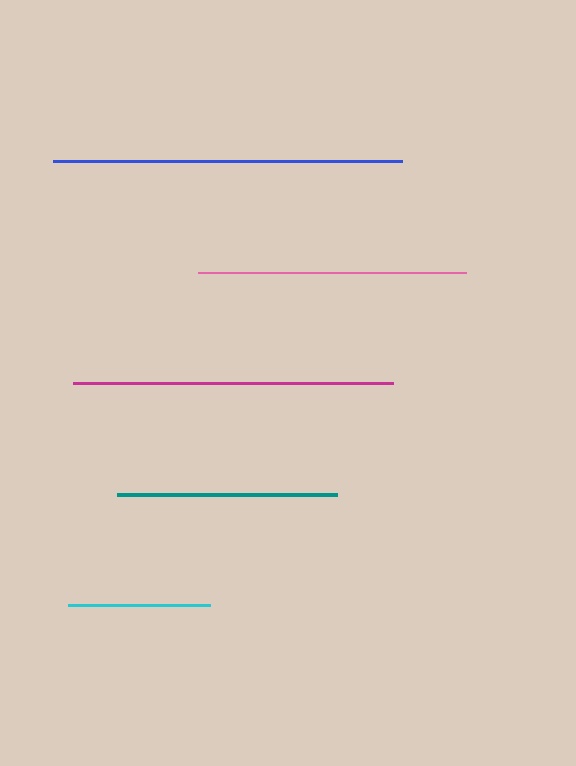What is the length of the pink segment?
The pink segment is approximately 268 pixels long.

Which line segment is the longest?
The blue line is the longest at approximately 349 pixels.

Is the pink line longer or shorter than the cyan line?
The pink line is longer than the cyan line.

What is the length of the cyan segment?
The cyan segment is approximately 142 pixels long.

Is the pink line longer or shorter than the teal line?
The pink line is longer than the teal line.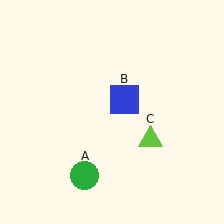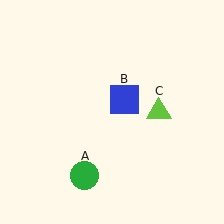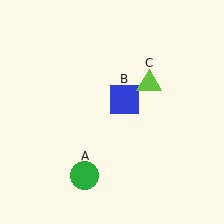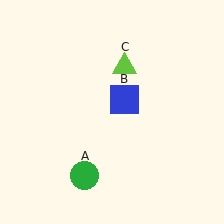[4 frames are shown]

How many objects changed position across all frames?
1 object changed position: lime triangle (object C).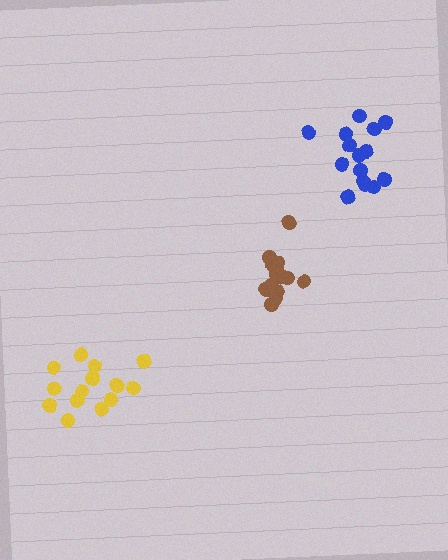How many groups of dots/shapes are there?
There are 3 groups.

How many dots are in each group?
Group 1: 14 dots, Group 2: 15 dots, Group 3: 15 dots (44 total).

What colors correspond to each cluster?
The clusters are colored: brown, yellow, blue.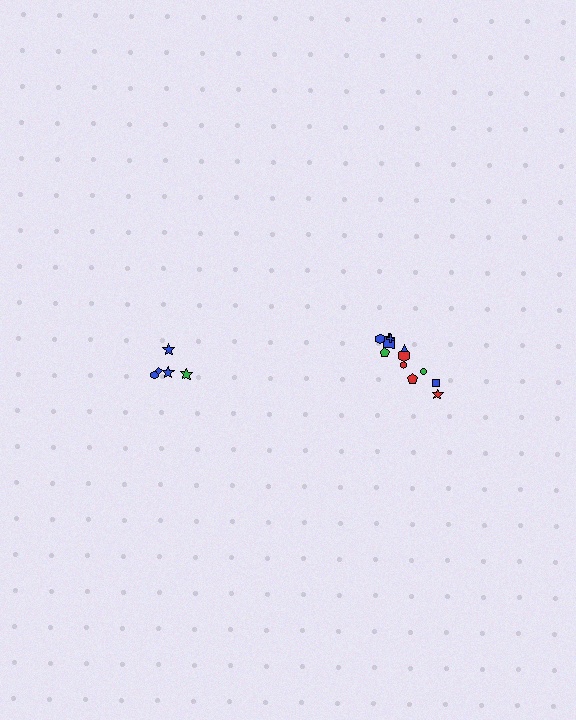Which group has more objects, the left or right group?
The right group.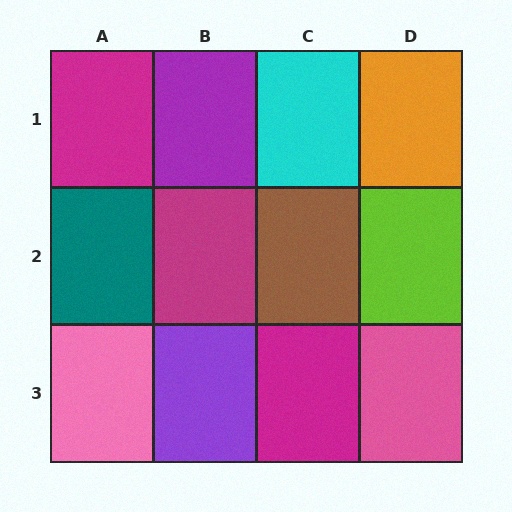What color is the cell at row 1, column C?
Cyan.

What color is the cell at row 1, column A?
Magenta.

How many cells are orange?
1 cell is orange.